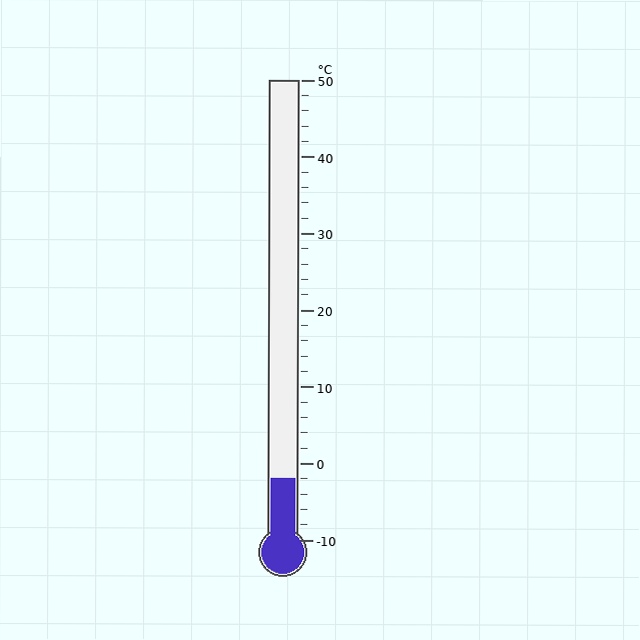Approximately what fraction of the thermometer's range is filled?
The thermometer is filled to approximately 15% of its range.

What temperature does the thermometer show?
The thermometer shows approximately -2°C.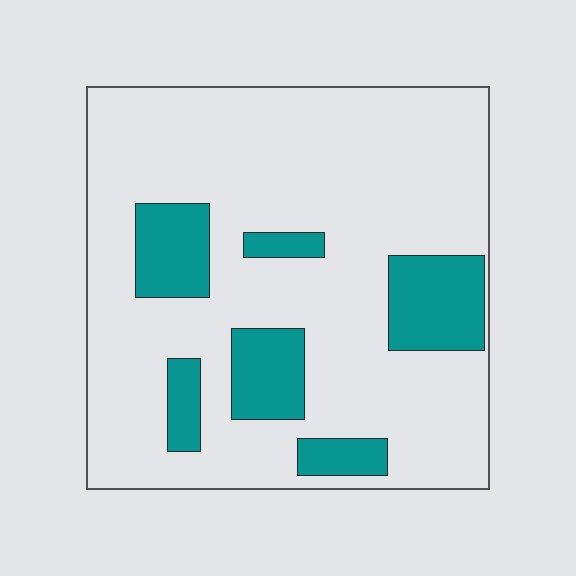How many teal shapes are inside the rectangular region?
6.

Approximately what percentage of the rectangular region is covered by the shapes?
Approximately 20%.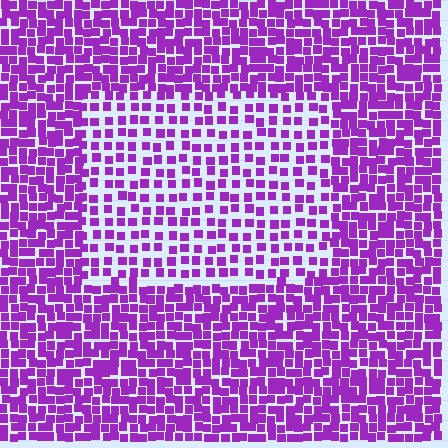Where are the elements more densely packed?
The elements are more densely packed outside the rectangle boundary.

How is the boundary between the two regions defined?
The boundary is defined by a change in element density (approximately 1.9x ratio). All elements are the same color, size, and shape.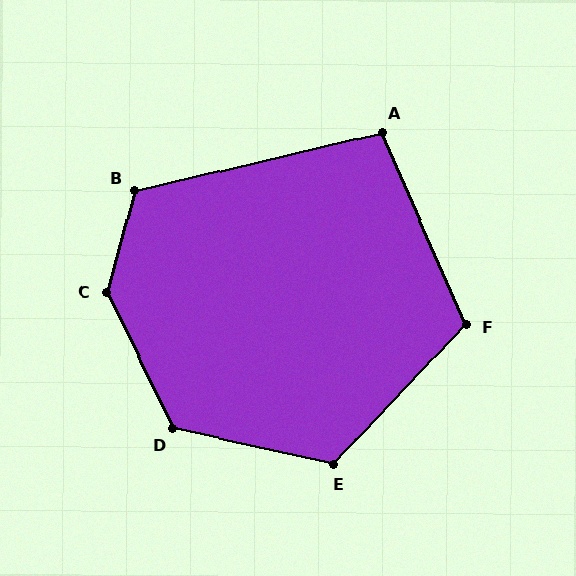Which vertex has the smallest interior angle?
A, at approximately 100 degrees.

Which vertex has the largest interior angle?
C, at approximately 138 degrees.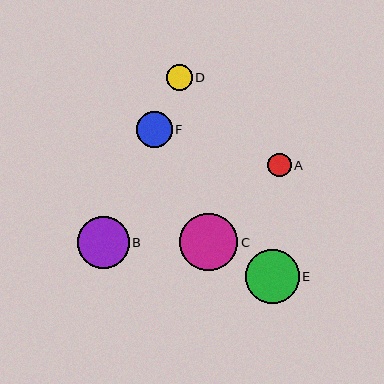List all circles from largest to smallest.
From largest to smallest: C, E, B, F, D, A.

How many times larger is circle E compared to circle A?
Circle E is approximately 2.3 times the size of circle A.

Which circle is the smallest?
Circle A is the smallest with a size of approximately 23 pixels.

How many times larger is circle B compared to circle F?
Circle B is approximately 1.4 times the size of circle F.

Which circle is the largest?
Circle C is the largest with a size of approximately 58 pixels.